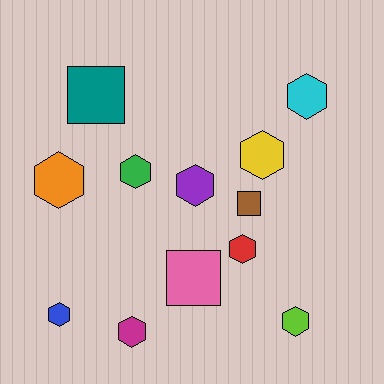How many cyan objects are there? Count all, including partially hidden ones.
There is 1 cyan object.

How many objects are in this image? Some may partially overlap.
There are 12 objects.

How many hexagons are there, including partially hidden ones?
There are 9 hexagons.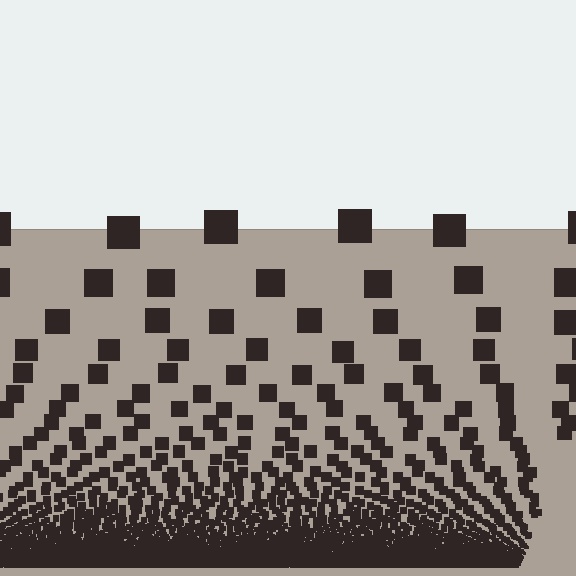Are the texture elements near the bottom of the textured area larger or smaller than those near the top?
Smaller. The gradient is inverted — elements near the bottom are smaller and denser.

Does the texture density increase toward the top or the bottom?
Density increases toward the bottom.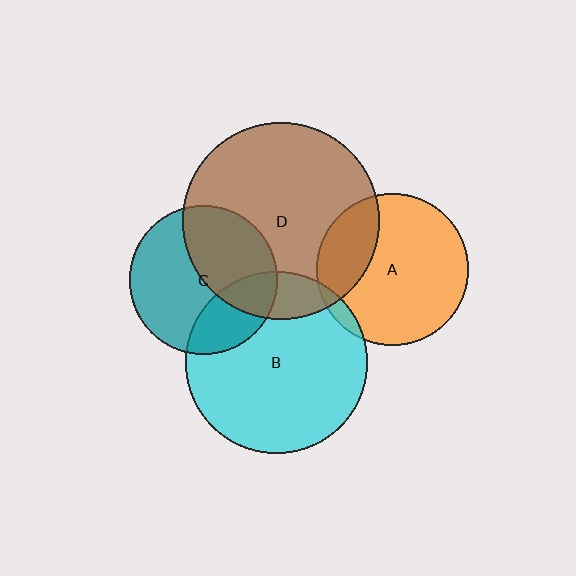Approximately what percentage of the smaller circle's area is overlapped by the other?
Approximately 40%.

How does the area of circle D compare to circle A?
Approximately 1.7 times.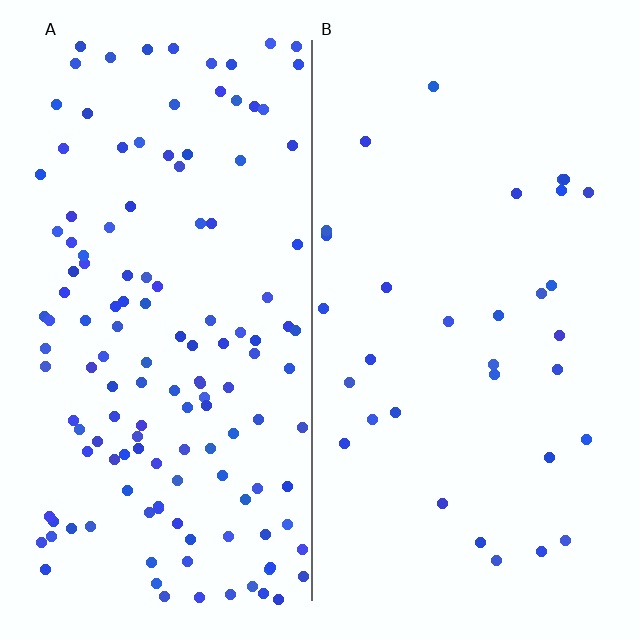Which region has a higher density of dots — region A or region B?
A (the left).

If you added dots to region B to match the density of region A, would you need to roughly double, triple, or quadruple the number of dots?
Approximately quadruple.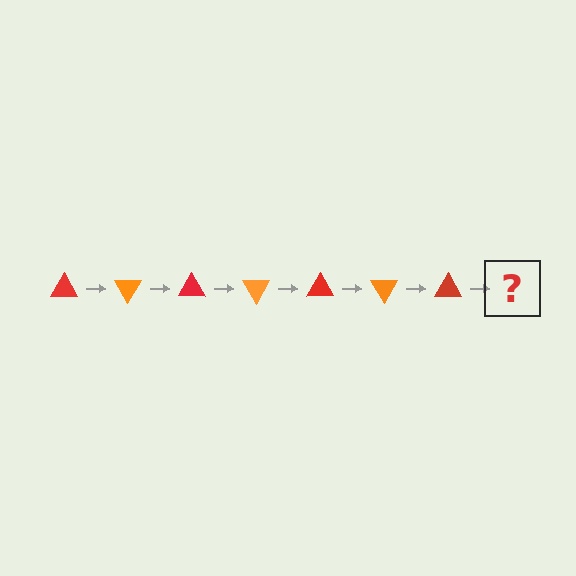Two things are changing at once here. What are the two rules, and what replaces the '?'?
The two rules are that it rotates 60 degrees each step and the color cycles through red and orange. The '?' should be an orange triangle, rotated 420 degrees from the start.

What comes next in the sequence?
The next element should be an orange triangle, rotated 420 degrees from the start.